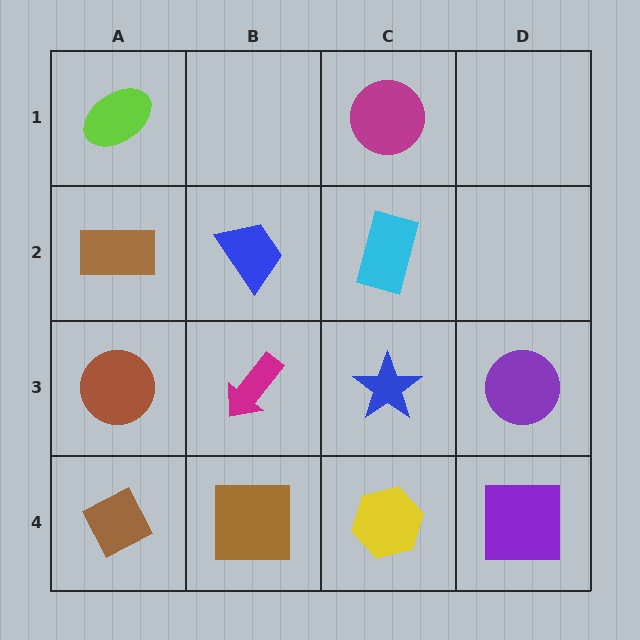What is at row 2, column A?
A brown rectangle.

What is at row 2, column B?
A blue trapezoid.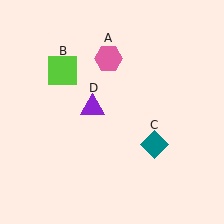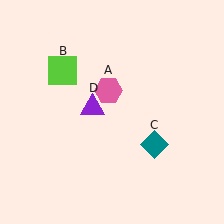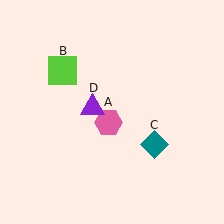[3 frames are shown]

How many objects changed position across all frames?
1 object changed position: pink hexagon (object A).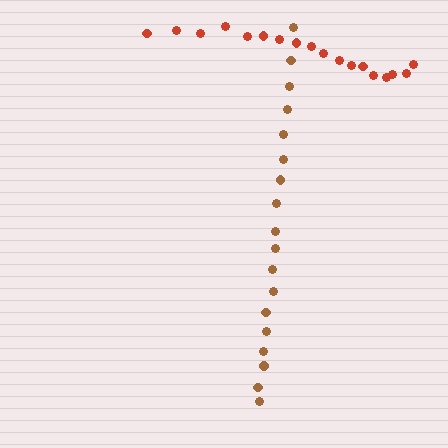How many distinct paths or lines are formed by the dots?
There are 2 distinct paths.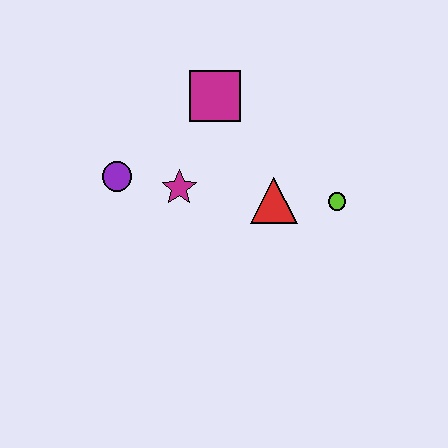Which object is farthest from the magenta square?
The lime circle is farthest from the magenta square.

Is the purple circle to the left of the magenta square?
Yes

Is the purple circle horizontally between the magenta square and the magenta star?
No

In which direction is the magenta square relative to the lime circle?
The magenta square is to the left of the lime circle.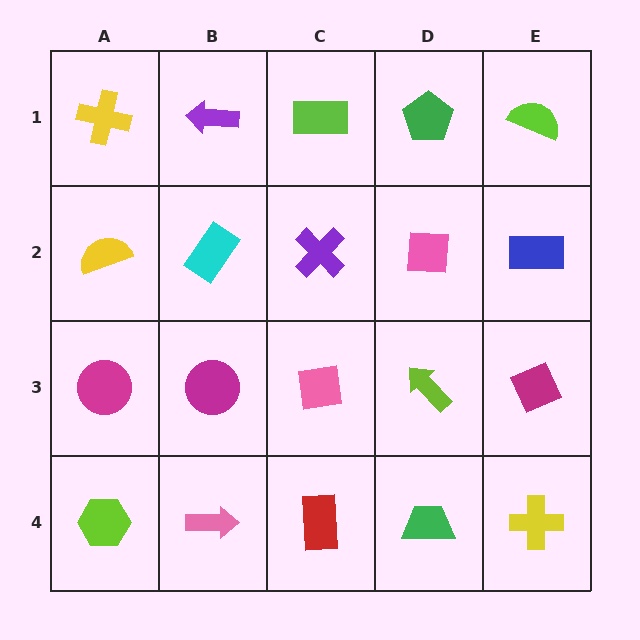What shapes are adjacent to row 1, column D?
A pink square (row 2, column D), a lime rectangle (row 1, column C), a lime semicircle (row 1, column E).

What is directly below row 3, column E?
A yellow cross.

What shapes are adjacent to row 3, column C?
A purple cross (row 2, column C), a red rectangle (row 4, column C), a magenta circle (row 3, column B), a lime arrow (row 3, column D).